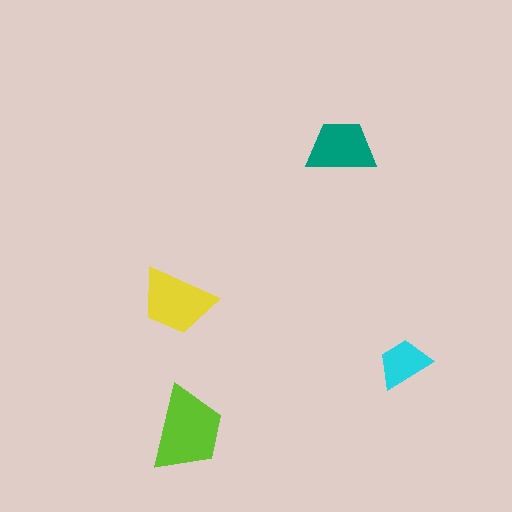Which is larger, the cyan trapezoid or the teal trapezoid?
The teal one.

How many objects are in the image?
There are 4 objects in the image.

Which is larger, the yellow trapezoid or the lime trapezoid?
The lime one.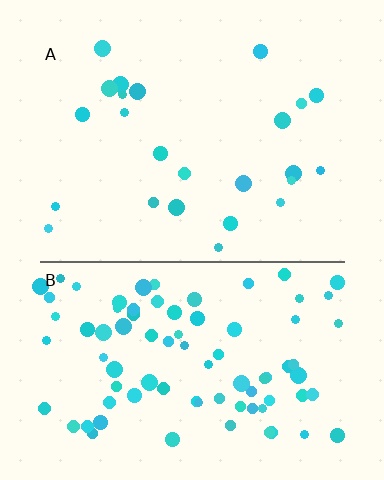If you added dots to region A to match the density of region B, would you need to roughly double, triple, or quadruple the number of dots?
Approximately triple.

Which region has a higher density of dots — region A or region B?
B (the bottom).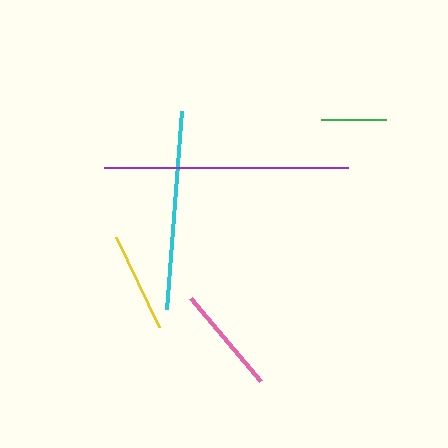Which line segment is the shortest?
The green line is the shortest at approximately 65 pixels.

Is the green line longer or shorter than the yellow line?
The yellow line is longer than the green line.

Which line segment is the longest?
The purple line is the longest at approximately 244 pixels.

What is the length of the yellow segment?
The yellow segment is approximately 100 pixels long.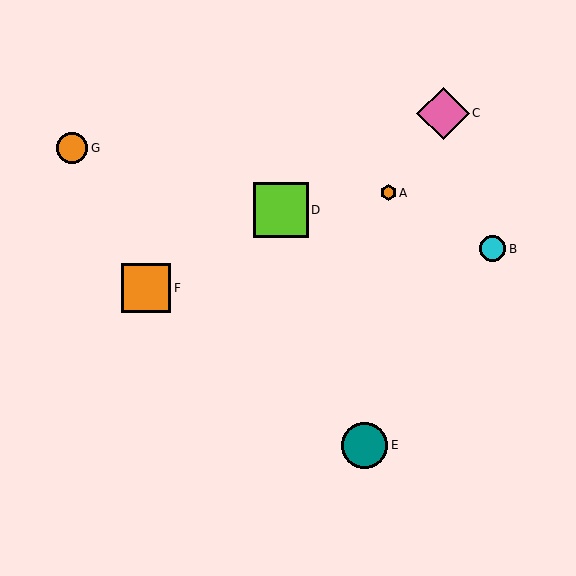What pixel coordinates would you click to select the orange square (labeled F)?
Click at (146, 288) to select the orange square F.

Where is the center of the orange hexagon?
The center of the orange hexagon is at (388, 193).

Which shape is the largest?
The lime square (labeled D) is the largest.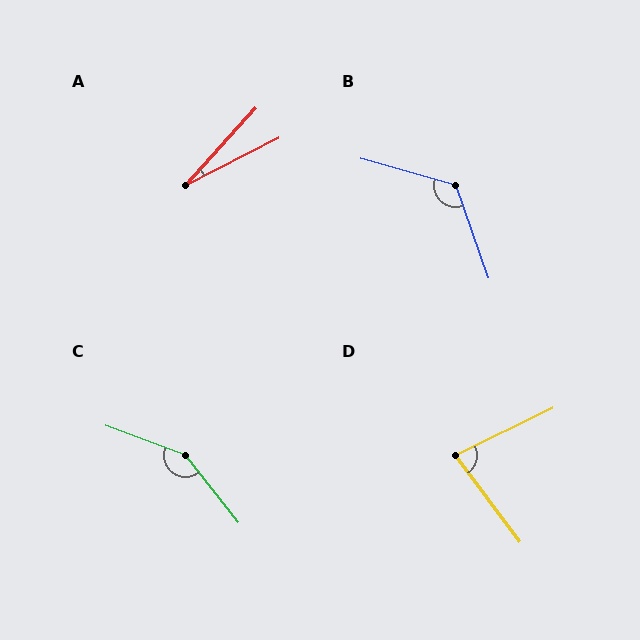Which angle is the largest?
C, at approximately 148 degrees.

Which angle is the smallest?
A, at approximately 21 degrees.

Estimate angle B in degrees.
Approximately 125 degrees.